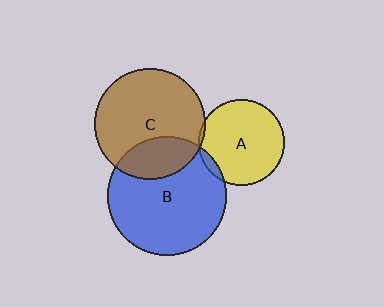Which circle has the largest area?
Circle B (blue).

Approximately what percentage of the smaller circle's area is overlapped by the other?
Approximately 5%.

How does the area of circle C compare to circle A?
Approximately 1.7 times.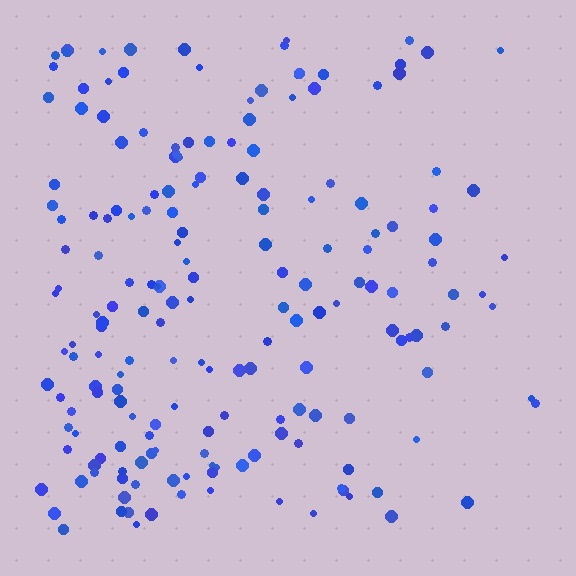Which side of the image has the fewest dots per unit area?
The right.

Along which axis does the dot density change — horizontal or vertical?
Horizontal.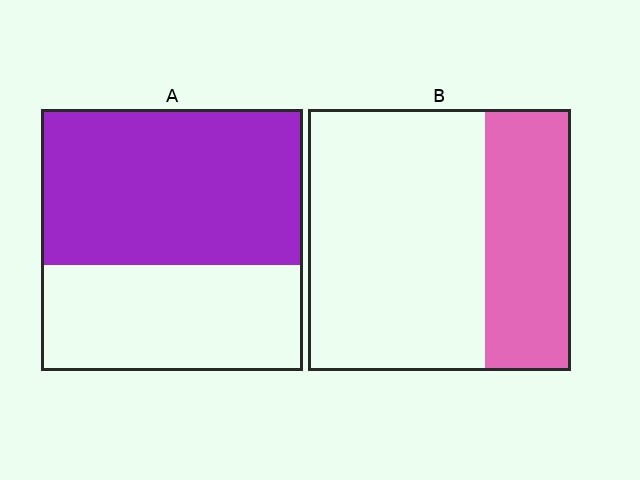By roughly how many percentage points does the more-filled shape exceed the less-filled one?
By roughly 25 percentage points (A over B).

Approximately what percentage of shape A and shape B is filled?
A is approximately 60% and B is approximately 35%.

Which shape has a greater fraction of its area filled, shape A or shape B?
Shape A.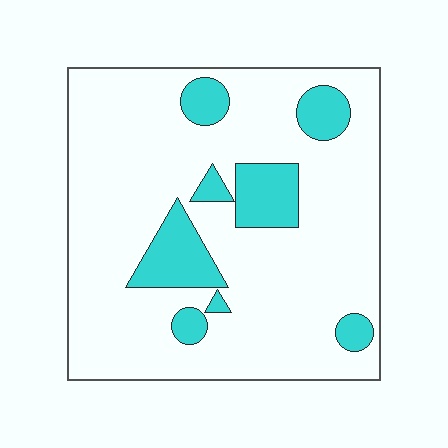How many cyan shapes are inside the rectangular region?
8.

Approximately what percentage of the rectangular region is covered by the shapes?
Approximately 15%.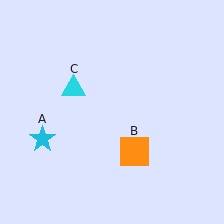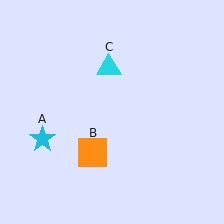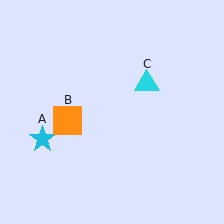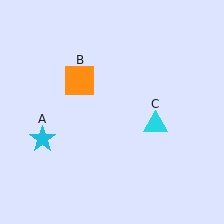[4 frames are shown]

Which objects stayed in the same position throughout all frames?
Cyan star (object A) remained stationary.